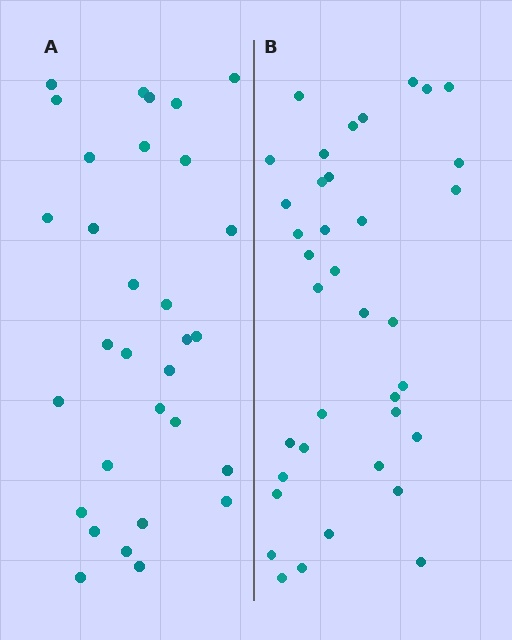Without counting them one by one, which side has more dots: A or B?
Region B (the right region) has more dots.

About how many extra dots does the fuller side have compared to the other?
Region B has about 6 more dots than region A.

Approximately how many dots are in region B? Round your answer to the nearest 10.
About 40 dots. (The exact count is 37, which rounds to 40.)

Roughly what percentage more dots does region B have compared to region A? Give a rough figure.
About 20% more.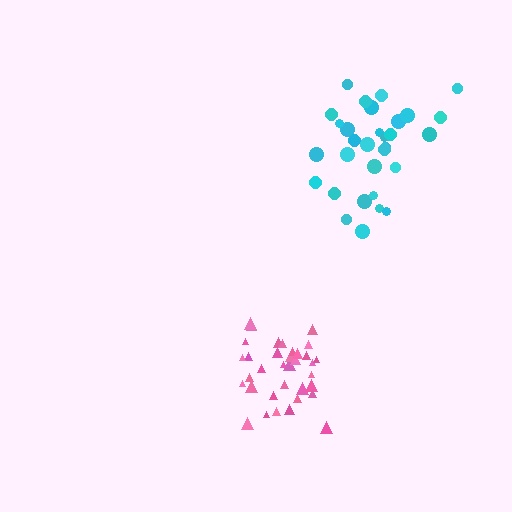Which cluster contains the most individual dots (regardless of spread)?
Pink (35).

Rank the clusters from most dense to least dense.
pink, cyan.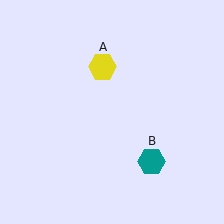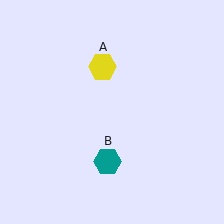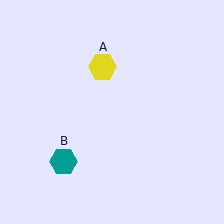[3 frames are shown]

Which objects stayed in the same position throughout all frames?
Yellow hexagon (object A) remained stationary.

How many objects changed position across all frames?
1 object changed position: teal hexagon (object B).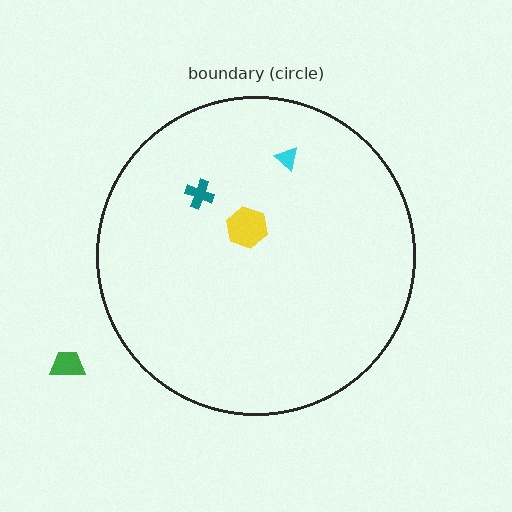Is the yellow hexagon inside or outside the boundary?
Inside.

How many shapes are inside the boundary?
3 inside, 1 outside.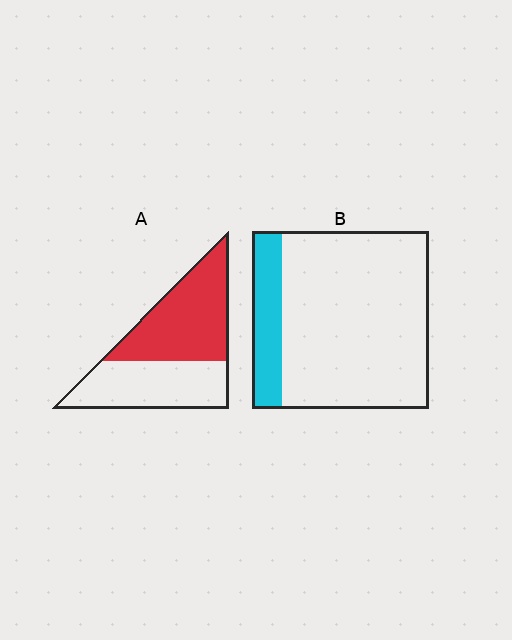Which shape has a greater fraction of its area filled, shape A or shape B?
Shape A.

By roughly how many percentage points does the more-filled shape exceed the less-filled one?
By roughly 35 percentage points (A over B).